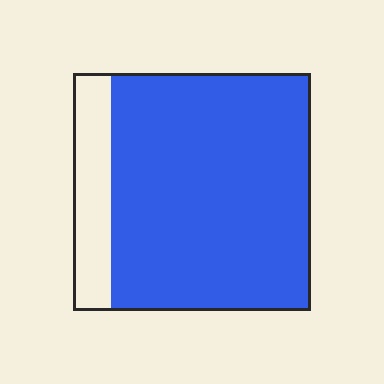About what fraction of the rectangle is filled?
About five sixths (5/6).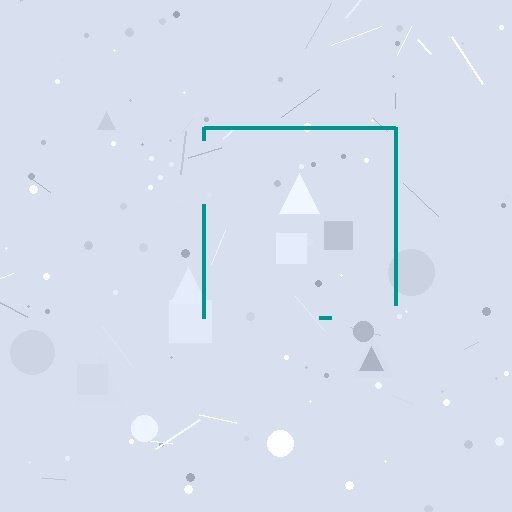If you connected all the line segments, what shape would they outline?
They would outline a square.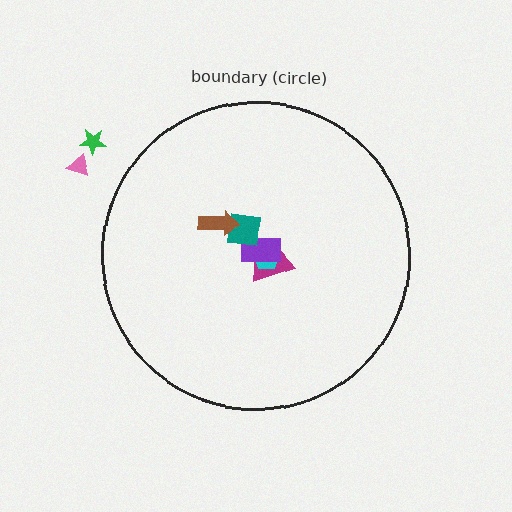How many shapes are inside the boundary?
5 inside, 2 outside.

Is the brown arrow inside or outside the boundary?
Inside.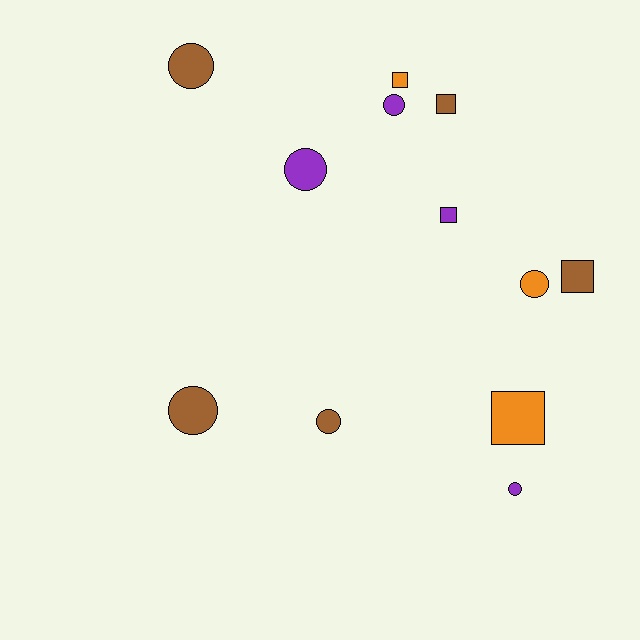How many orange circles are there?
There is 1 orange circle.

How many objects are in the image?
There are 12 objects.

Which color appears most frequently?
Brown, with 5 objects.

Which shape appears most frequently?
Circle, with 7 objects.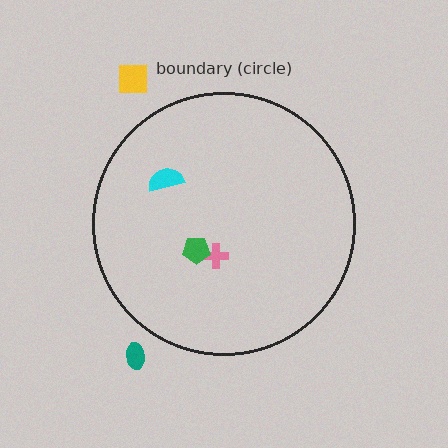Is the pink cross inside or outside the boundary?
Inside.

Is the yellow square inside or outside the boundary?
Outside.